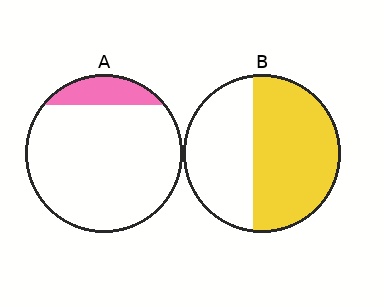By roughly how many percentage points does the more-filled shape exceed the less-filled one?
By roughly 45 percentage points (B over A).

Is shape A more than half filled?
No.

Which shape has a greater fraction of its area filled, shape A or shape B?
Shape B.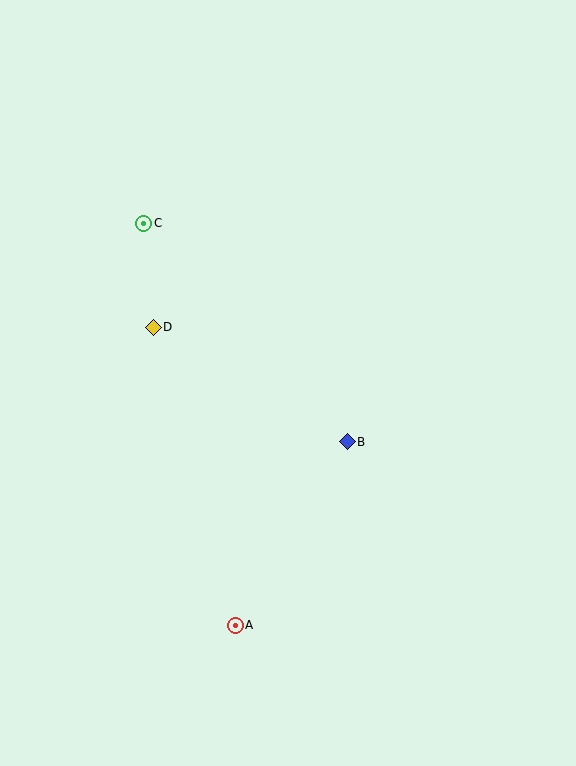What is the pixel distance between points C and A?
The distance between C and A is 413 pixels.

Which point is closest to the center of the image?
Point B at (347, 442) is closest to the center.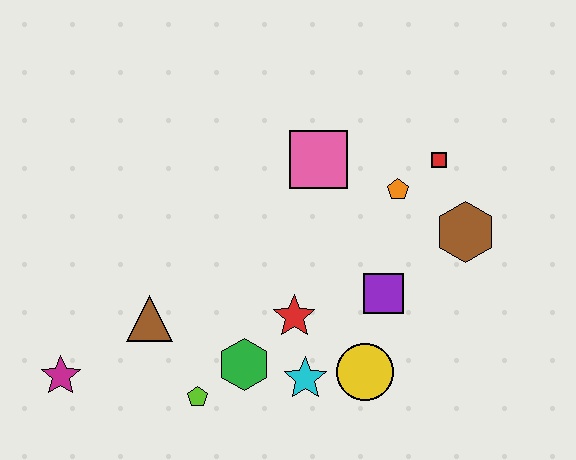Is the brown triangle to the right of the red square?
No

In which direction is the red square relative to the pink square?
The red square is to the right of the pink square.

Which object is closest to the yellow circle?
The cyan star is closest to the yellow circle.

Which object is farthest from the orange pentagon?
The magenta star is farthest from the orange pentagon.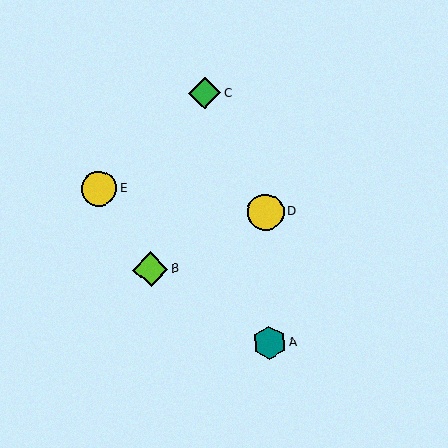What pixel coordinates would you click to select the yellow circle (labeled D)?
Click at (266, 212) to select the yellow circle D.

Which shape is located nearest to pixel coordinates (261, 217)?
The yellow circle (labeled D) at (266, 212) is nearest to that location.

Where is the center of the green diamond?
The center of the green diamond is at (205, 93).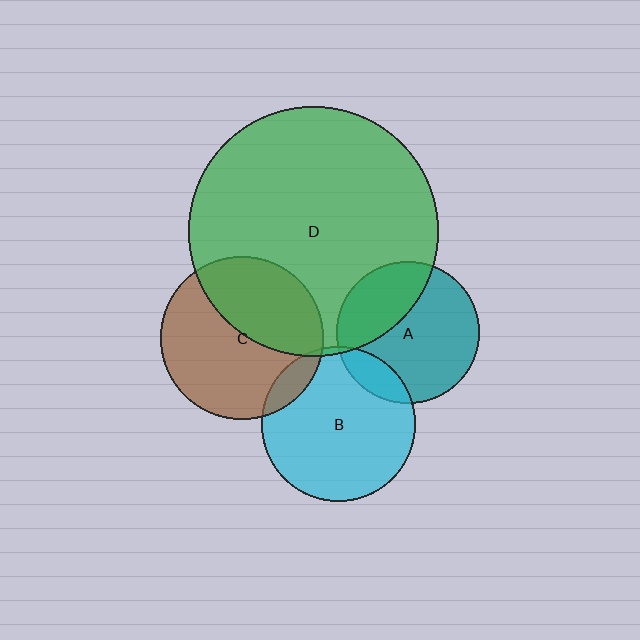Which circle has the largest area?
Circle D (green).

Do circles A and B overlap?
Yes.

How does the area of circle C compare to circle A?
Approximately 1.3 times.